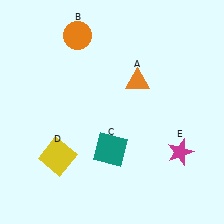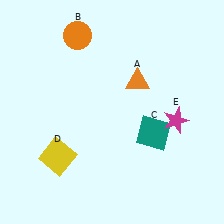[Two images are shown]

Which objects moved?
The objects that moved are: the teal square (C), the magenta star (E).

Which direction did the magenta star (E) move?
The magenta star (E) moved up.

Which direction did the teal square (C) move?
The teal square (C) moved right.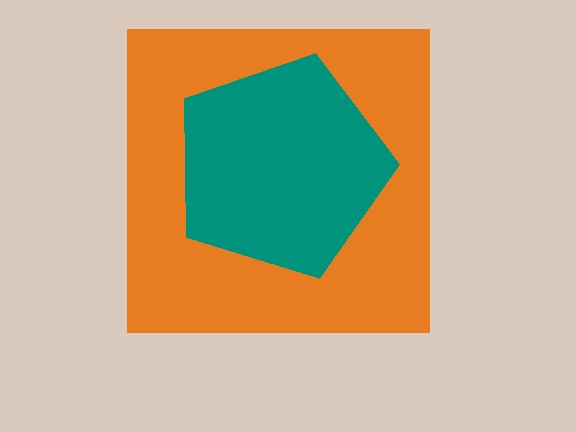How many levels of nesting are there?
2.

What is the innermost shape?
The teal pentagon.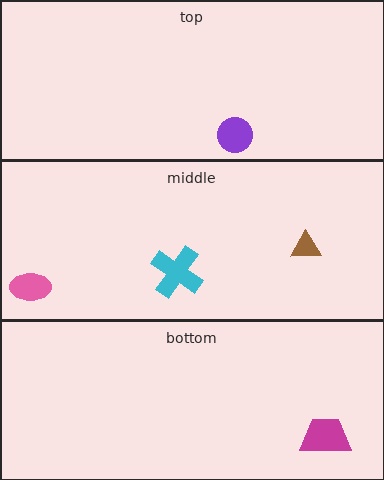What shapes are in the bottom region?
The magenta trapezoid.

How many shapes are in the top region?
1.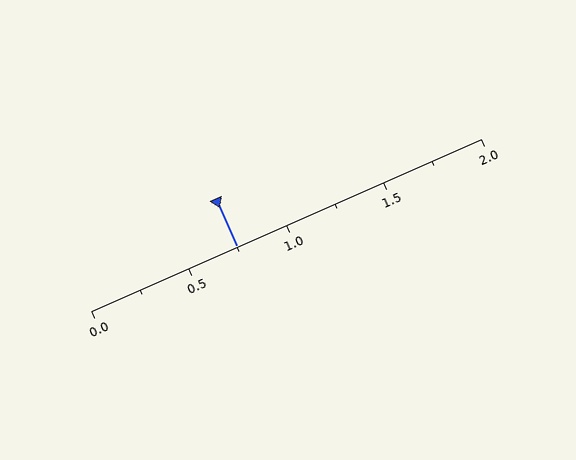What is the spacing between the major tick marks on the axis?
The major ticks are spaced 0.5 apart.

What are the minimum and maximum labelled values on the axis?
The axis runs from 0.0 to 2.0.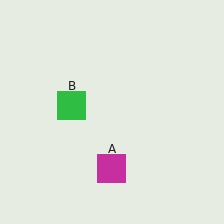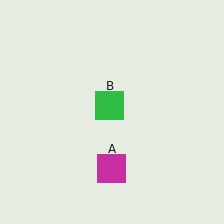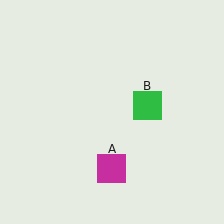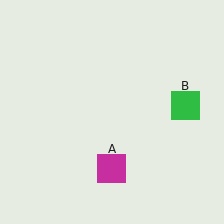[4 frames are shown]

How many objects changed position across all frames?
1 object changed position: green square (object B).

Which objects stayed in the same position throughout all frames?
Magenta square (object A) remained stationary.